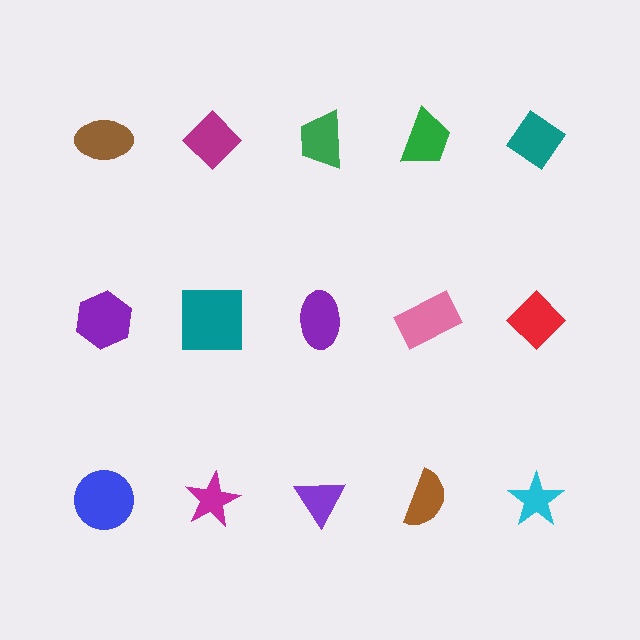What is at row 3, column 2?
A magenta star.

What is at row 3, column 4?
A brown semicircle.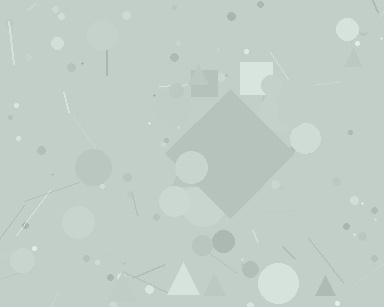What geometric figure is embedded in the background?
A diamond is embedded in the background.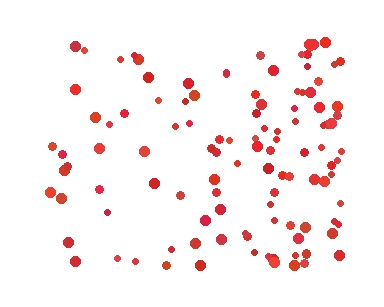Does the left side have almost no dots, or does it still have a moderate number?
Still a moderate number, just noticeably fewer than the right.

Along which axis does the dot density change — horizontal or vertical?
Horizontal.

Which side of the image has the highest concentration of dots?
The right.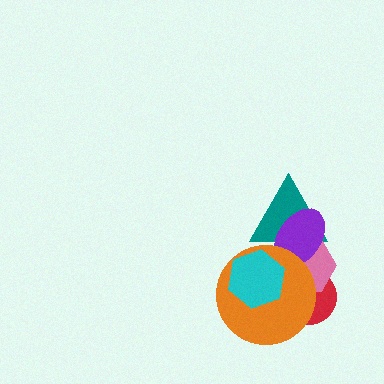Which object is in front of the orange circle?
The cyan hexagon is in front of the orange circle.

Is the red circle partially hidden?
Yes, it is partially covered by another shape.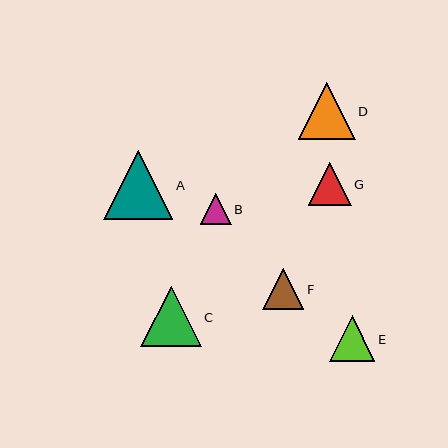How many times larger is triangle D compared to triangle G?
Triangle D is approximately 1.3 times the size of triangle G.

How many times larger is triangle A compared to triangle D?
Triangle A is approximately 1.2 times the size of triangle D.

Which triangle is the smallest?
Triangle B is the smallest with a size of approximately 31 pixels.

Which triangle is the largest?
Triangle A is the largest with a size of approximately 69 pixels.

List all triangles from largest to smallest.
From largest to smallest: A, C, D, E, G, F, B.